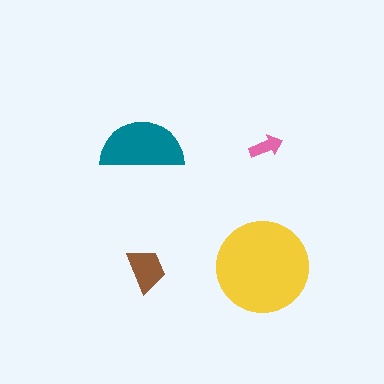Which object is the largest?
The yellow circle.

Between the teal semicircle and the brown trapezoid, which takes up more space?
The teal semicircle.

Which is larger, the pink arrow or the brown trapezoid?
The brown trapezoid.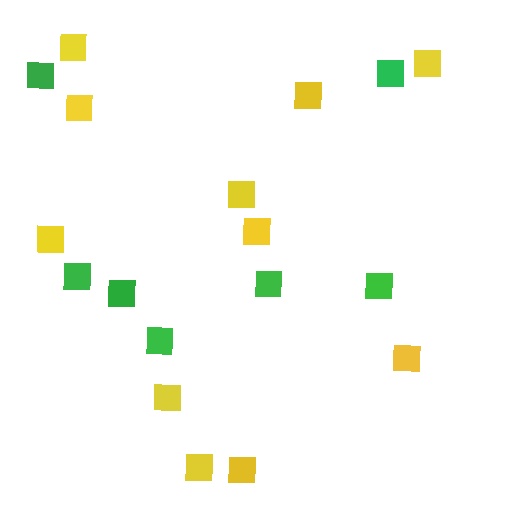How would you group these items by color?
There are 2 groups: one group of yellow squares (11) and one group of green squares (7).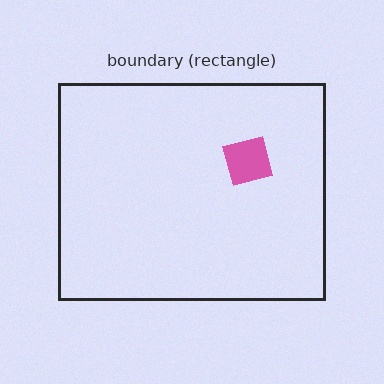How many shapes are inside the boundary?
1 inside, 0 outside.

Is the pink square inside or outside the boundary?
Inside.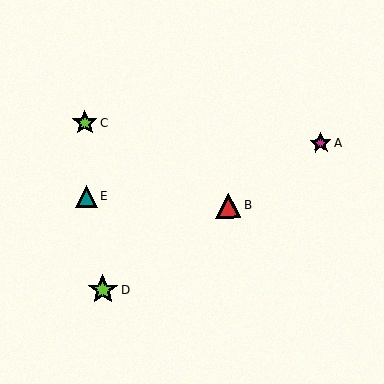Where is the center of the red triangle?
The center of the red triangle is at (228, 205).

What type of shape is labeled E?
Shape E is a teal triangle.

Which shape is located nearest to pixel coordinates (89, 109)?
The lime star (labeled C) at (85, 123) is nearest to that location.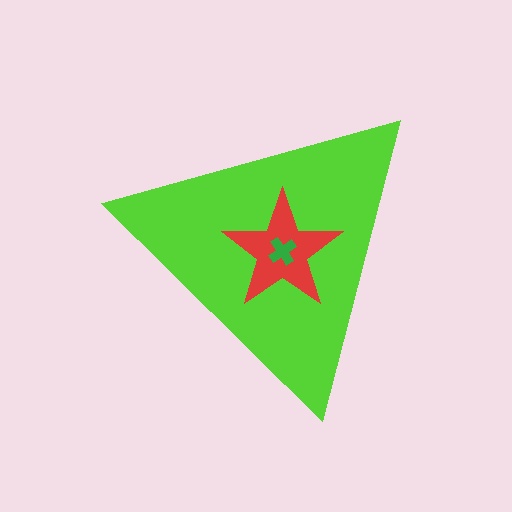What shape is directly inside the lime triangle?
The red star.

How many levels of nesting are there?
3.